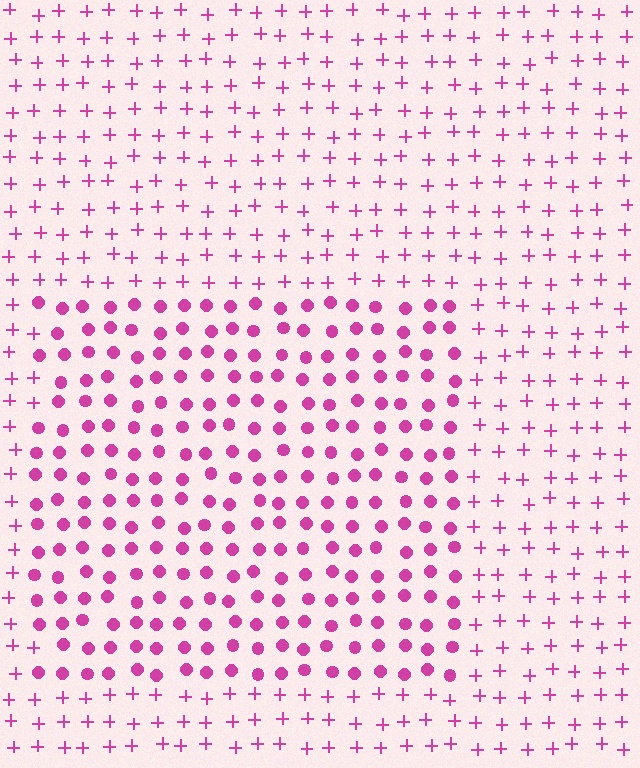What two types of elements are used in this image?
The image uses circles inside the rectangle region and plus signs outside it.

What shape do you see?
I see a rectangle.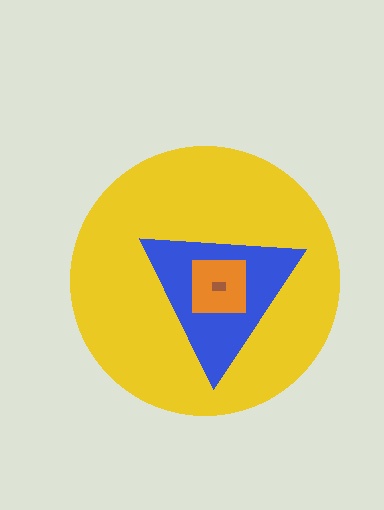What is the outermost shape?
The yellow circle.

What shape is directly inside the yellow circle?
The blue triangle.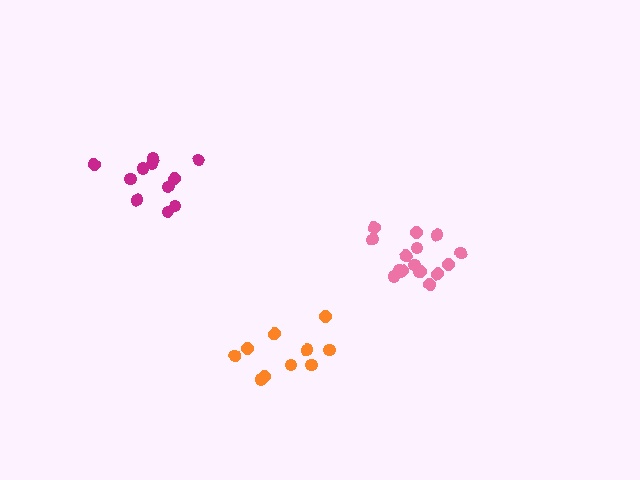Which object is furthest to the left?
The magenta cluster is leftmost.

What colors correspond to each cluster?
The clusters are colored: pink, orange, magenta.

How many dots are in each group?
Group 1: 16 dots, Group 2: 10 dots, Group 3: 11 dots (37 total).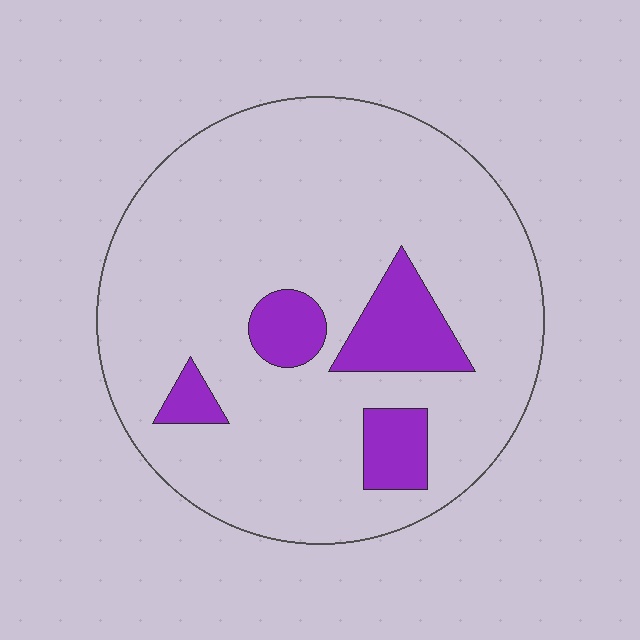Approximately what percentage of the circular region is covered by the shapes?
Approximately 15%.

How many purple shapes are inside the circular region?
4.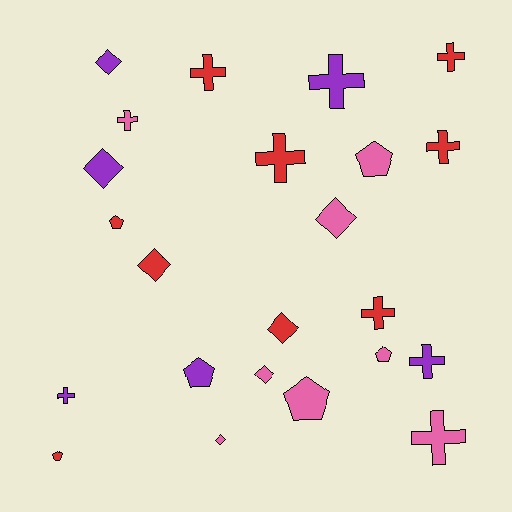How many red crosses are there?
There are 5 red crosses.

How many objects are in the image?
There are 23 objects.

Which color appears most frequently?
Red, with 9 objects.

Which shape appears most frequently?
Cross, with 10 objects.